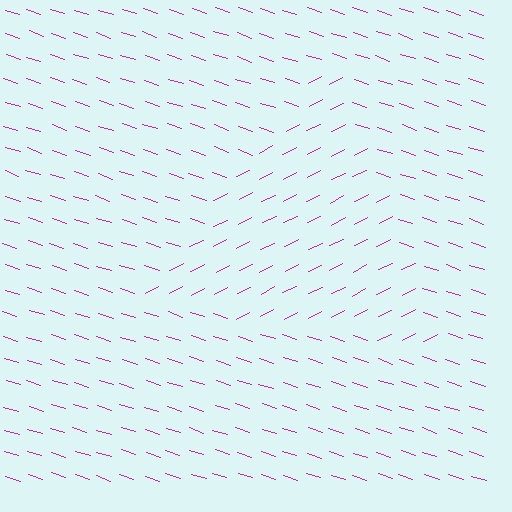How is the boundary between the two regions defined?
The boundary is defined purely by a change in line orientation (approximately 45 degrees difference). All lines are the same color and thickness.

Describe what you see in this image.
The image is filled with small magenta line segments. A triangle region in the image has lines oriented differently from the surrounding lines, creating a visible texture boundary.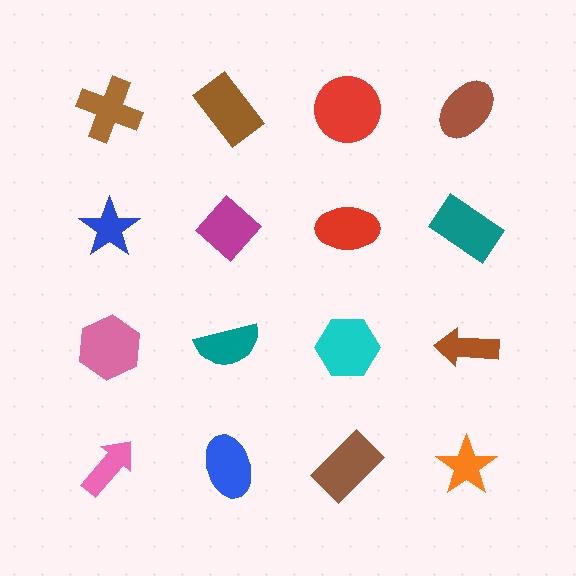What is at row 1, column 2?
A brown rectangle.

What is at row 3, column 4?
A brown arrow.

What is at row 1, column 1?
A brown cross.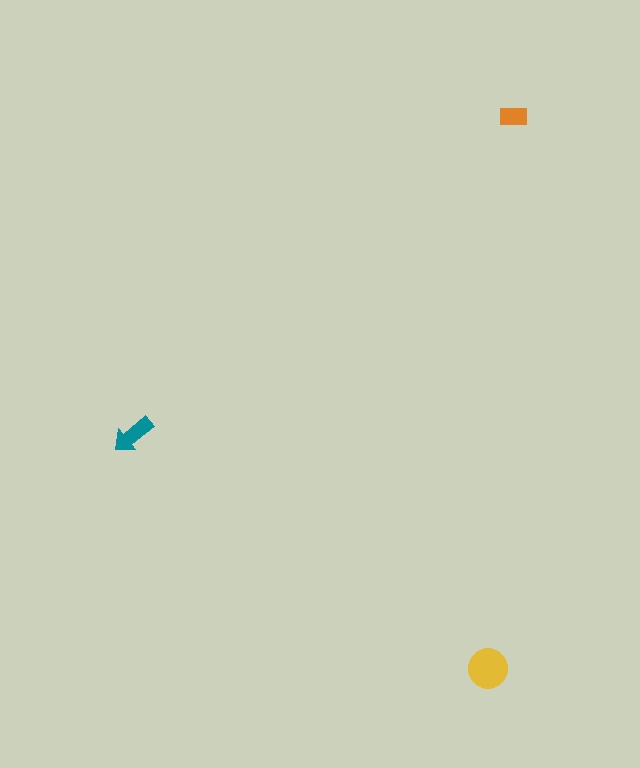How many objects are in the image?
There are 3 objects in the image.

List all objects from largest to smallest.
The yellow circle, the teal arrow, the orange rectangle.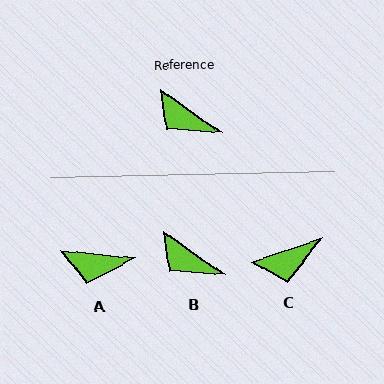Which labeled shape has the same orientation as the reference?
B.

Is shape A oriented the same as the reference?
No, it is off by about 30 degrees.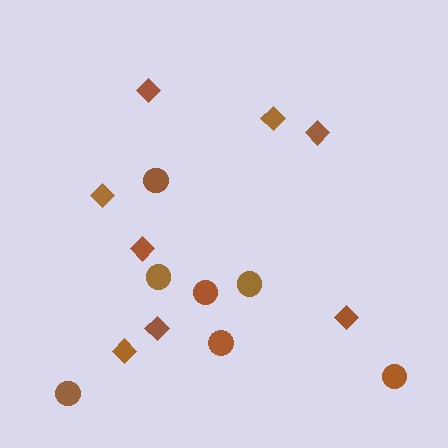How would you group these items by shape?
There are 2 groups: one group of diamonds (8) and one group of circles (7).